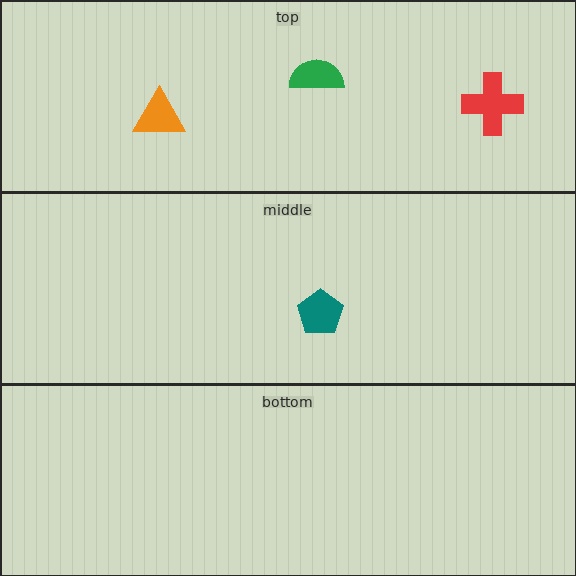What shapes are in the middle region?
The teal pentagon.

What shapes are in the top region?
The orange triangle, the green semicircle, the red cross.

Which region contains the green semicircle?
The top region.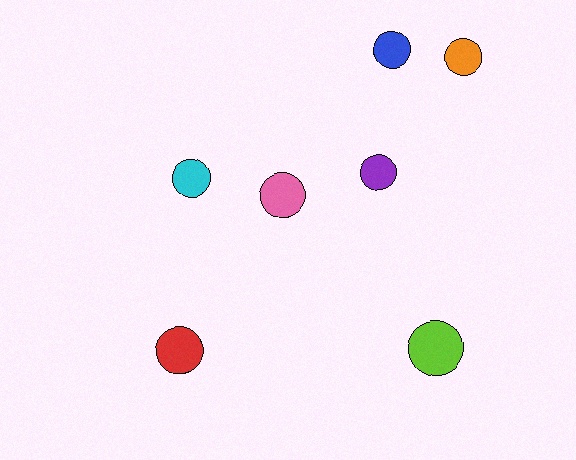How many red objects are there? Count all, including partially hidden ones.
There is 1 red object.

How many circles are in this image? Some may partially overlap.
There are 7 circles.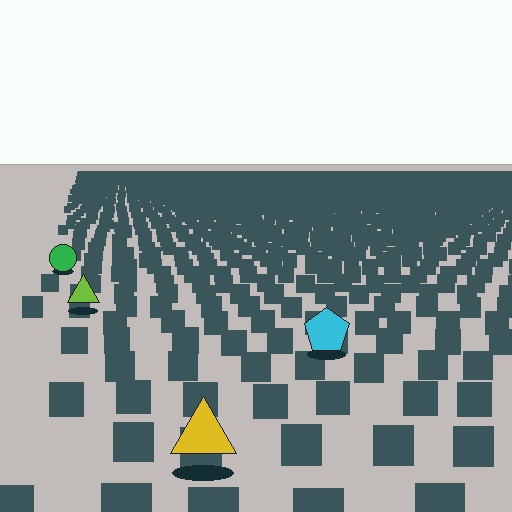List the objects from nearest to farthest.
From nearest to farthest: the yellow triangle, the cyan pentagon, the lime triangle, the green circle.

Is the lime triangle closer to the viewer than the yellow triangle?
No. The yellow triangle is closer — you can tell from the texture gradient: the ground texture is coarser near it.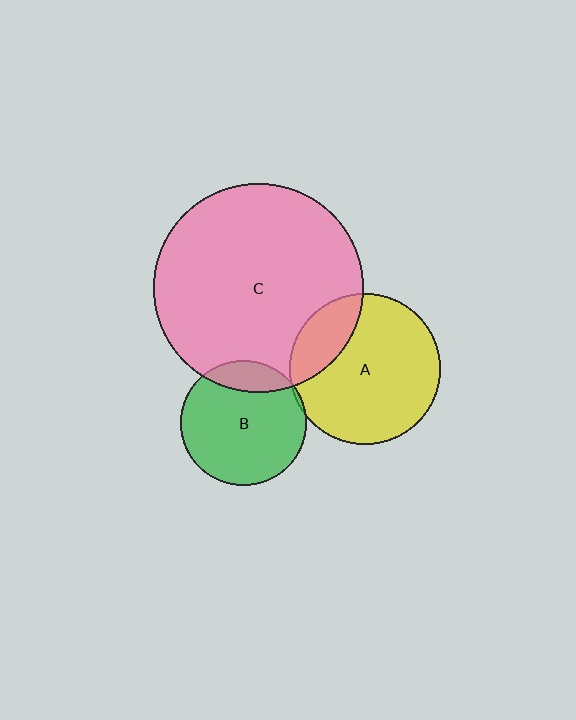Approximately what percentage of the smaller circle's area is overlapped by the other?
Approximately 15%.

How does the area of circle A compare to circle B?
Approximately 1.4 times.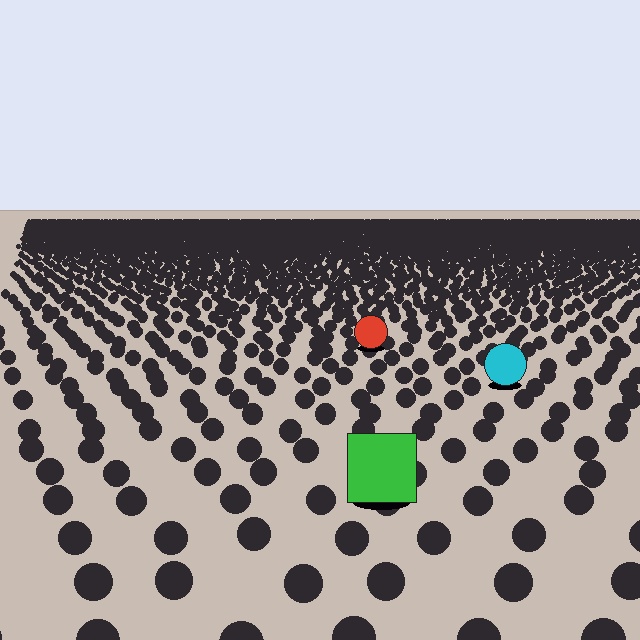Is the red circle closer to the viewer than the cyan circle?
No. The cyan circle is closer — you can tell from the texture gradient: the ground texture is coarser near it.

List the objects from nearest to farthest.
From nearest to farthest: the green square, the cyan circle, the red circle.